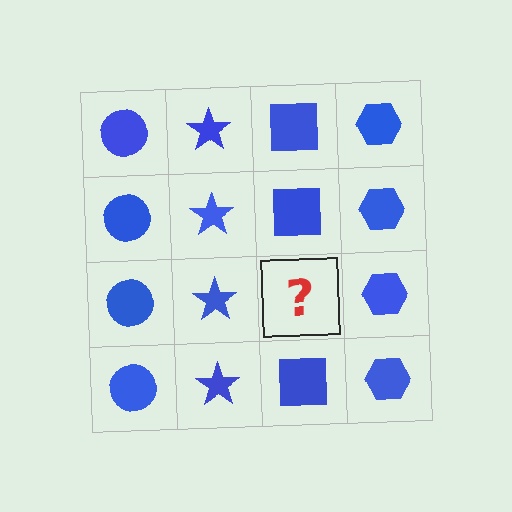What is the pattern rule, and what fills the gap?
The rule is that each column has a consistent shape. The gap should be filled with a blue square.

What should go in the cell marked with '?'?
The missing cell should contain a blue square.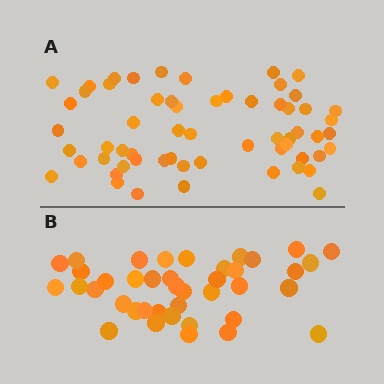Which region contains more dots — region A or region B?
Region A (the top region) has more dots.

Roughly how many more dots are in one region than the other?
Region A has approximately 20 more dots than region B.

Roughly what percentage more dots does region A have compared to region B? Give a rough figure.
About 50% more.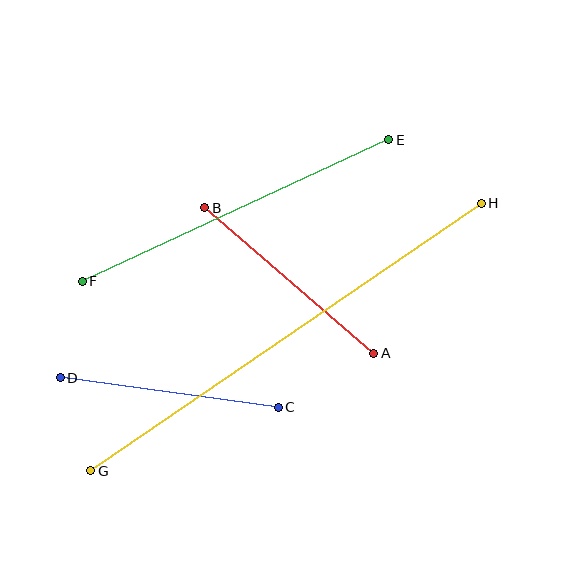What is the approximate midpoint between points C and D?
The midpoint is at approximately (169, 393) pixels.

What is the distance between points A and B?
The distance is approximately 223 pixels.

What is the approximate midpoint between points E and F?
The midpoint is at approximately (235, 211) pixels.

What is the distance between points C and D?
The distance is approximately 220 pixels.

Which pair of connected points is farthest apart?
Points G and H are farthest apart.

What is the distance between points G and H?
The distance is approximately 473 pixels.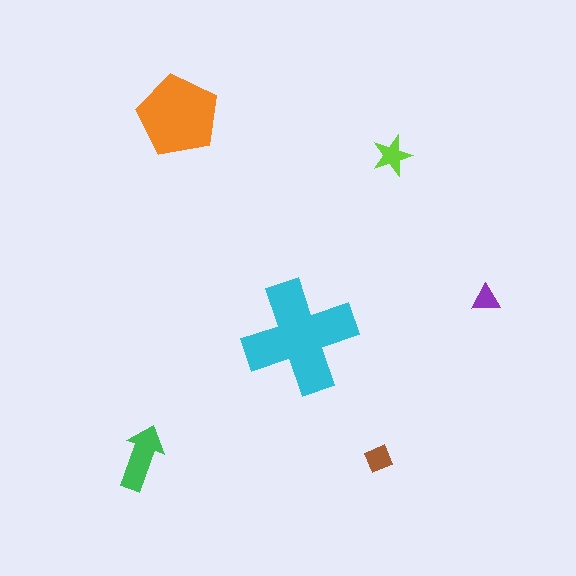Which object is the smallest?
The purple triangle.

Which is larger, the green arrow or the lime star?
The green arrow.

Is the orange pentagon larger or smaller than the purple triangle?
Larger.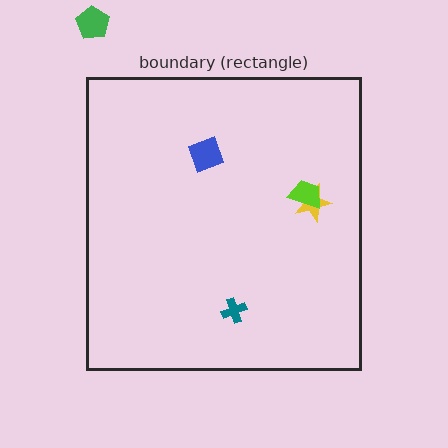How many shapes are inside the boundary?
4 inside, 1 outside.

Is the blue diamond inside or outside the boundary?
Inside.